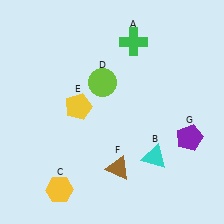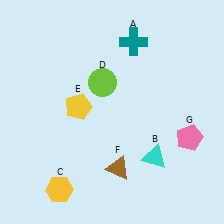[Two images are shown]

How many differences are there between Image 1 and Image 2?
There are 2 differences between the two images.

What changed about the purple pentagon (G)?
In Image 1, G is purple. In Image 2, it changed to pink.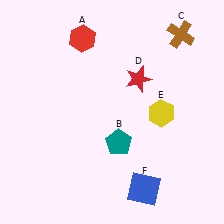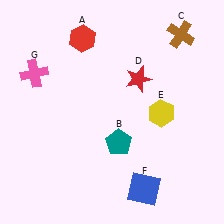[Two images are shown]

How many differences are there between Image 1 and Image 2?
There is 1 difference between the two images.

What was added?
A pink cross (G) was added in Image 2.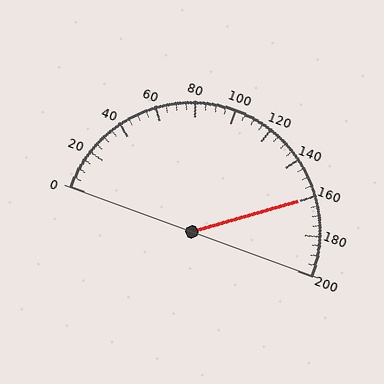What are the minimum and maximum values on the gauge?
The gauge ranges from 0 to 200.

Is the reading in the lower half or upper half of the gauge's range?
The reading is in the upper half of the range (0 to 200).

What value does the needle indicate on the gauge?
The needle indicates approximately 160.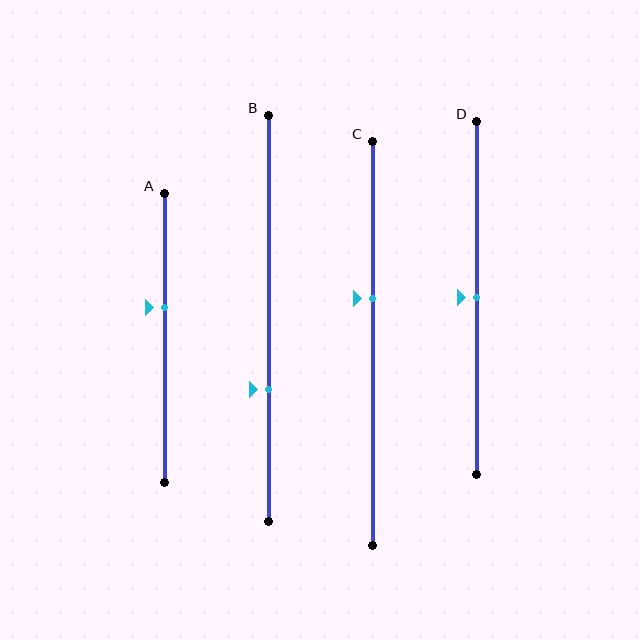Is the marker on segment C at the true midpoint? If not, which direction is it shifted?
No, the marker on segment C is shifted upward by about 11% of the segment length.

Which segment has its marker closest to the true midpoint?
Segment D has its marker closest to the true midpoint.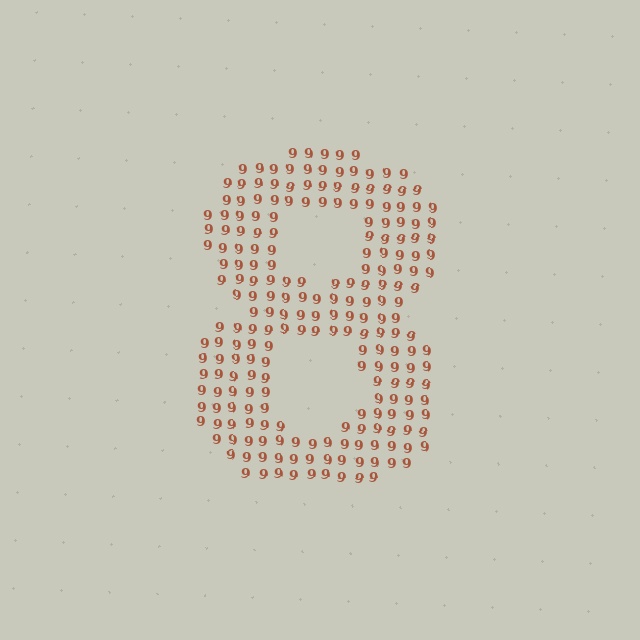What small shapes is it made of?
It is made of small digit 9's.